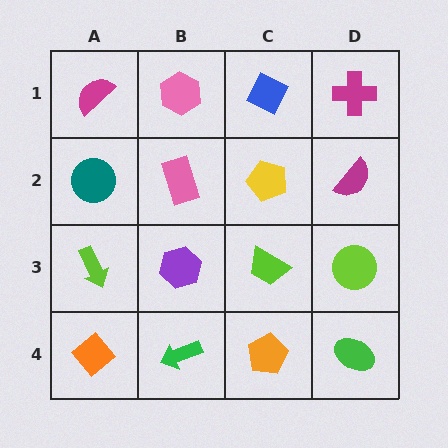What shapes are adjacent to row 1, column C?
A yellow pentagon (row 2, column C), a pink hexagon (row 1, column B), a magenta cross (row 1, column D).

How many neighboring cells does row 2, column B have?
4.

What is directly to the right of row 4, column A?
A green arrow.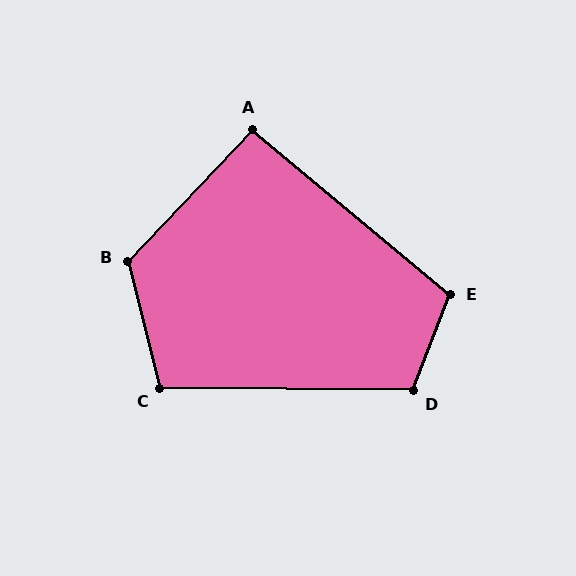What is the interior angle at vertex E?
Approximately 109 degrees (obtuse).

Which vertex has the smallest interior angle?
A, at approximately 94 degrees.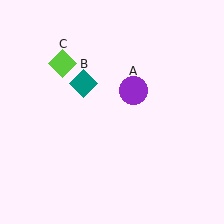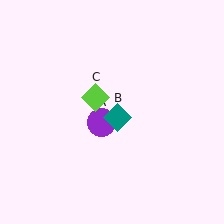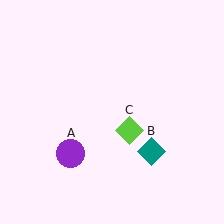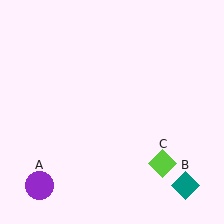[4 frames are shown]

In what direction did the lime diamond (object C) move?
The lime diamond (object C) moved down and to the right.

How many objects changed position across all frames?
3 objects changed position: purple circle (object A), teal diamond (object B), lime diamond (object C).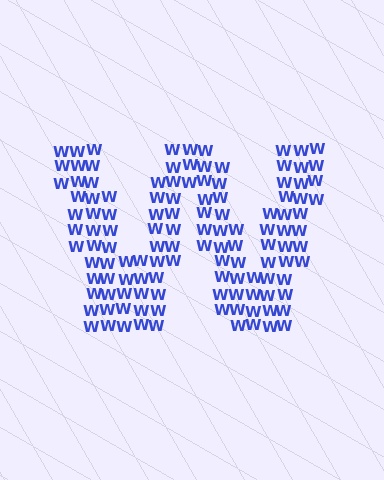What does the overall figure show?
The overall figure shows the letter W.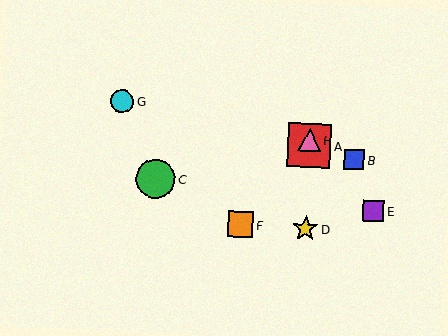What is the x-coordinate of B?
Object B is at x≈354.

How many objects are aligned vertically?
3 objects (A, D, H) are aligned vertically.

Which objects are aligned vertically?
Objects A, D, H are aligned vertically.